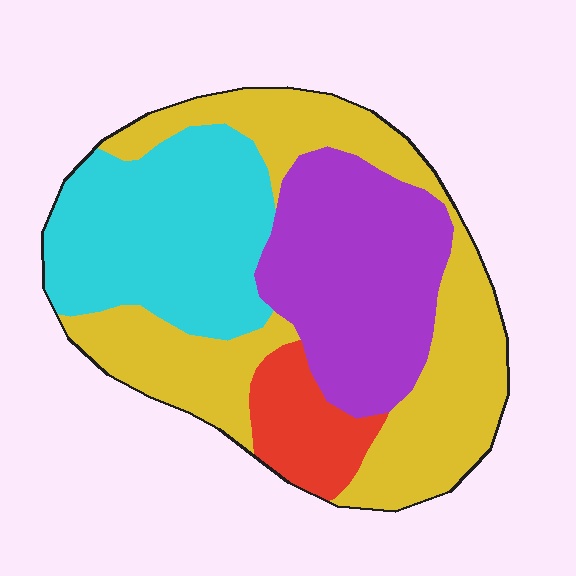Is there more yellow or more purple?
Yellow.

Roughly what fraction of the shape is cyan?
Cyan takes up about one quarter (1/4) of the shape.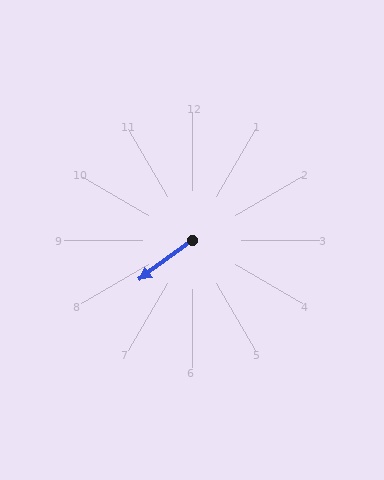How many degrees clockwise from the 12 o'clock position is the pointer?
Approximately 233 degrees.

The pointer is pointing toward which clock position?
Roughly 8 o'clock.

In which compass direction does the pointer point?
Southwest.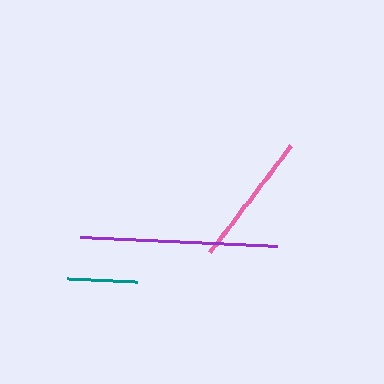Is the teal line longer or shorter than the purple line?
The purple line is longer than the teal line.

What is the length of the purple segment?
The purple segment is approximately 197 pixels long.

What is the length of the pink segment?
The pink segment is approximately 133 pixels long.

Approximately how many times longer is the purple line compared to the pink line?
The purple line is approximately 1.5 times the length of the pink line.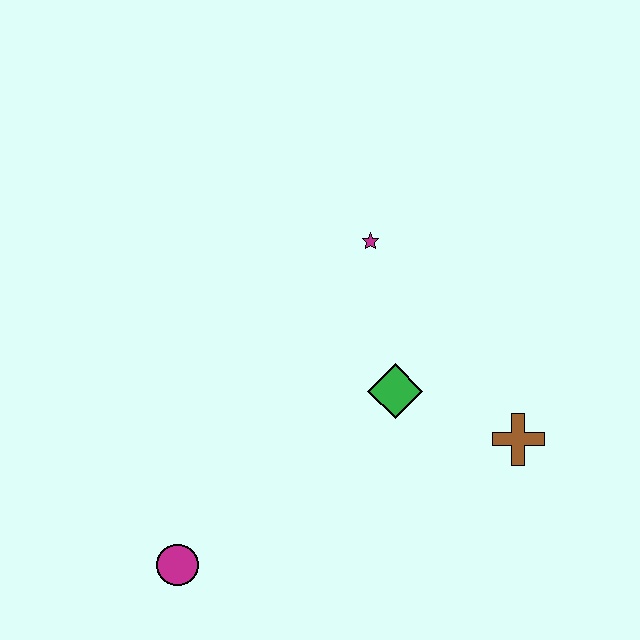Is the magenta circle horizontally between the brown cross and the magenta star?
No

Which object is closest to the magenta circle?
The green diamond is closest to the magenta circle.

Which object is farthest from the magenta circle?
The magenta star is farthest from the magenta circle.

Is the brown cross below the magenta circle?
No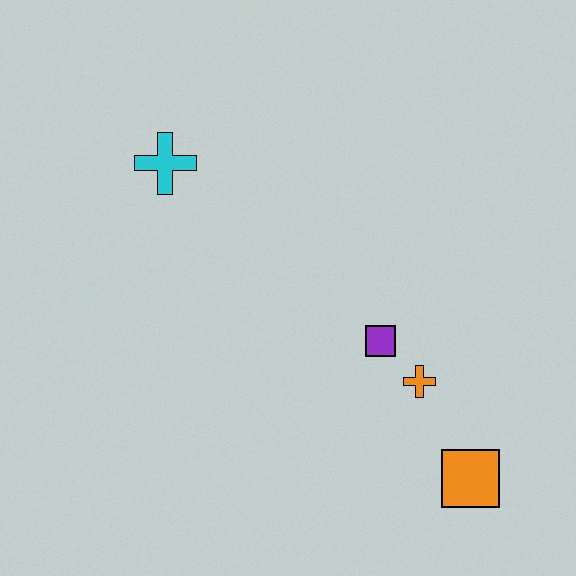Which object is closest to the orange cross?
The purple square is closest to the orange cross.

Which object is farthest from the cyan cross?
The orange square is farthest from the cyan cross.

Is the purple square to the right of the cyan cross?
Yes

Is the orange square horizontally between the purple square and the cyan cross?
No